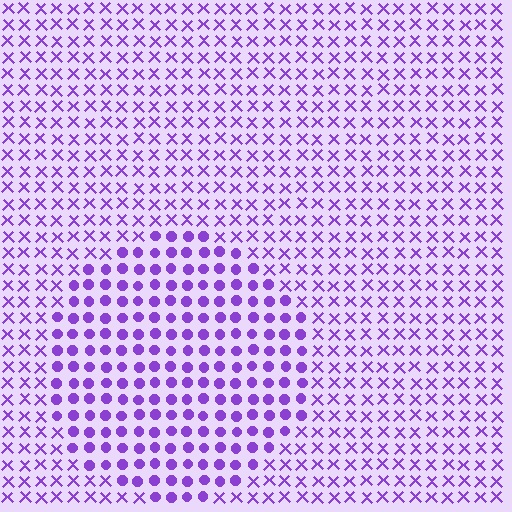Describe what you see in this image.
The image is filled with small purple elements arranged in a uniform grid. A circle-shaped region contains circles, while the surrounding area contains X marks. The boundary is defined purely by the change in element shape.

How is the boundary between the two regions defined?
The boundary is defined by a change in element shape: circles inside vs. X marks outside. All elements share the same color and spacing.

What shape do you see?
I see a circle.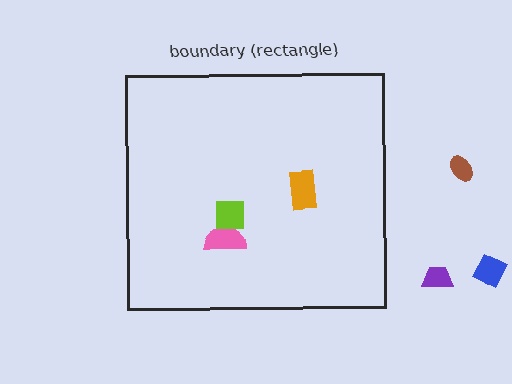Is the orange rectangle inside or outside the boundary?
Inside.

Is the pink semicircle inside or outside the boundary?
Inside.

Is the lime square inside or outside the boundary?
Inside.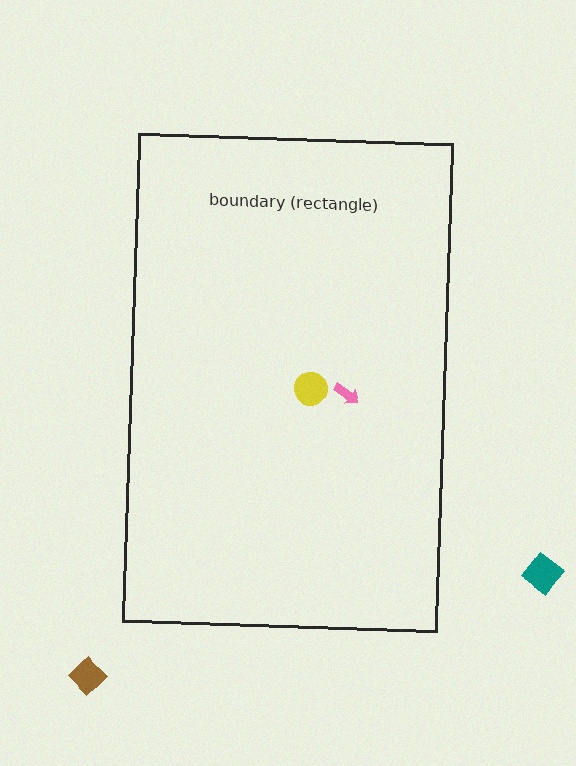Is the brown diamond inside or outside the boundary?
Outside.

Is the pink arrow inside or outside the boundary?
Inside.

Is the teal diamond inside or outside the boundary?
Outside.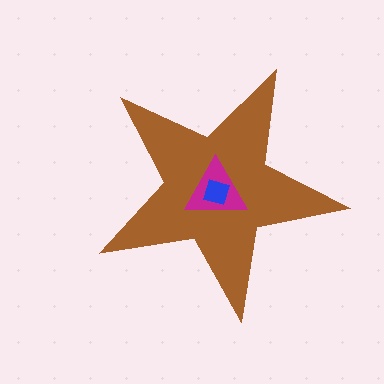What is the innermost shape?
The blue diamond.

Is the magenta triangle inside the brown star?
Yes.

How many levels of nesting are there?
3.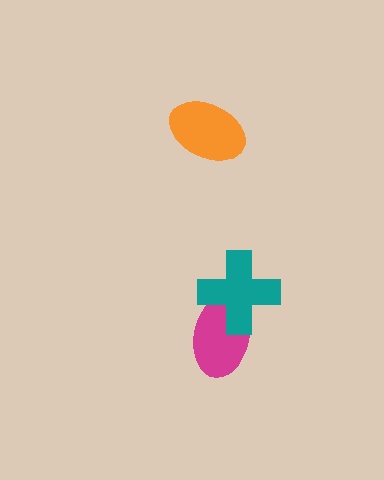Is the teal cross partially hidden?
No, no other shape covers it.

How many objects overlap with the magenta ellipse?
1 object overlaps with the magenta ellipse.